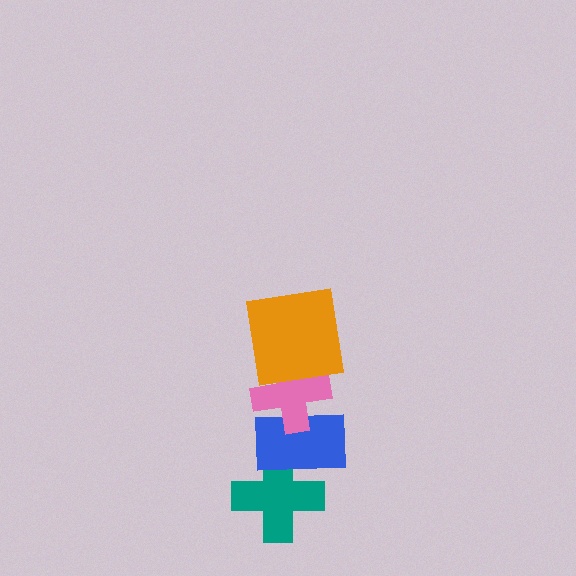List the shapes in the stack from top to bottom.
From top to bottom: the orange square, the pink cross, the blue rectangle, the teal cross.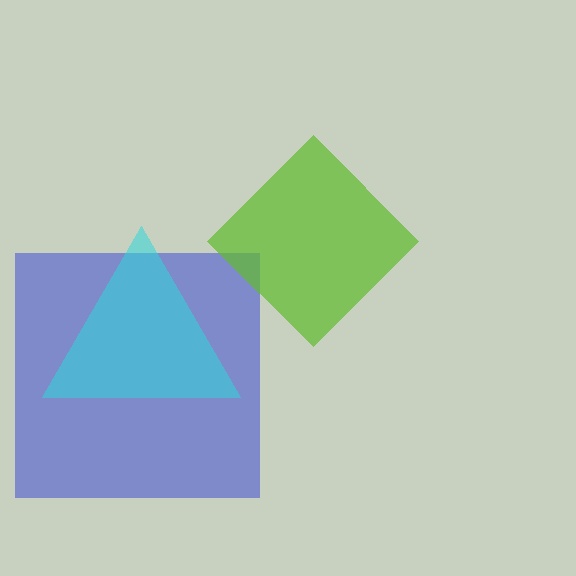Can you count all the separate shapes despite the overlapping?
Yes, there are 3 separate shapes.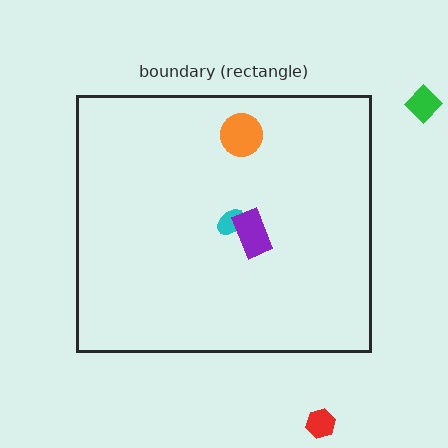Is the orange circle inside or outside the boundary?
Inside.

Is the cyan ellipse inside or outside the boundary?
Inside.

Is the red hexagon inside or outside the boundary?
Outside.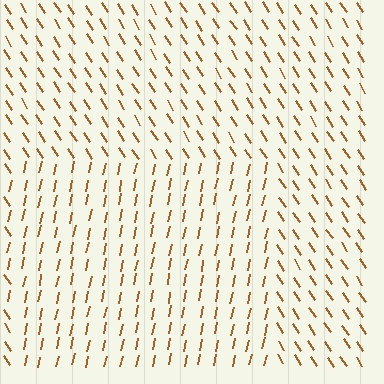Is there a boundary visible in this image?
Yes, there is a texture boundary formed by a change in line orientation.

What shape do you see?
I see a rectangle.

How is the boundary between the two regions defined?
The boundary is defined purely by a change in line orientation (approximately 45 degrees difference). All lines are the same color and thickness.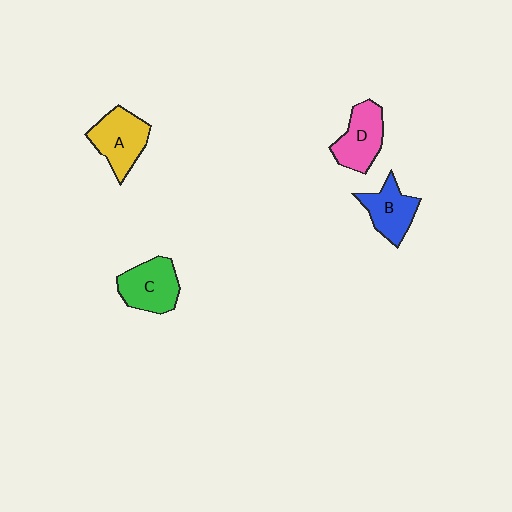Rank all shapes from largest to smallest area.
From largest to smallest: A (yellow), C (green), D (pink), B (blue).